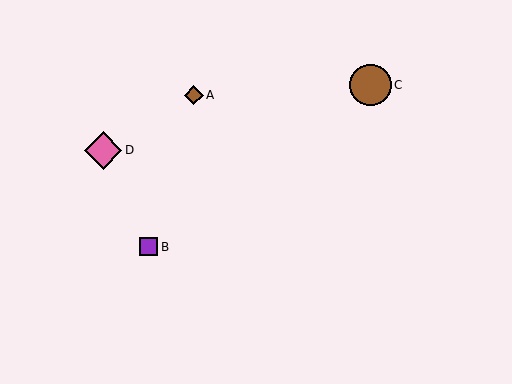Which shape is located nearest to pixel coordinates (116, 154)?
The pink diamond (labeled D) at (103, 150) is nearest to that location.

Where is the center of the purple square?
The center of the purple square is at (149, 247).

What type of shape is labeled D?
Shape D is a pink diamond.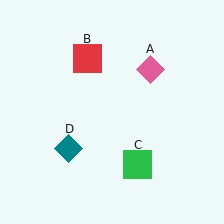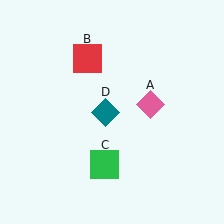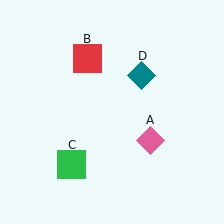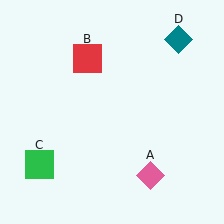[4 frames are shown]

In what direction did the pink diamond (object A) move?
The pink diamond (object A) moved down.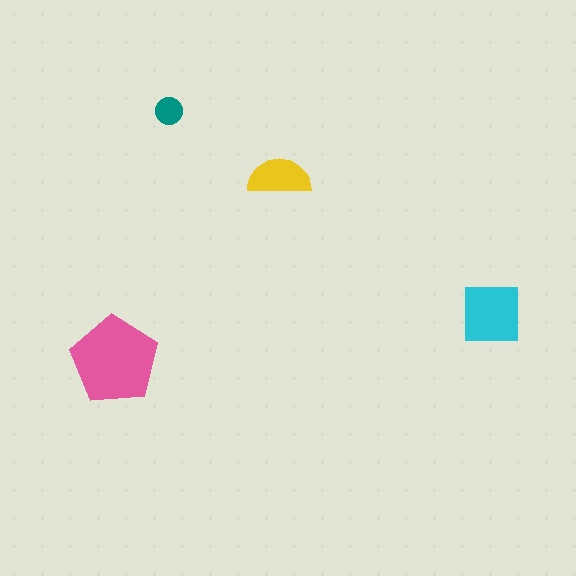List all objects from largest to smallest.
The pink pentagon, the cyan square, the yellow semicircle, the teal circle.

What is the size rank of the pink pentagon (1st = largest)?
1st.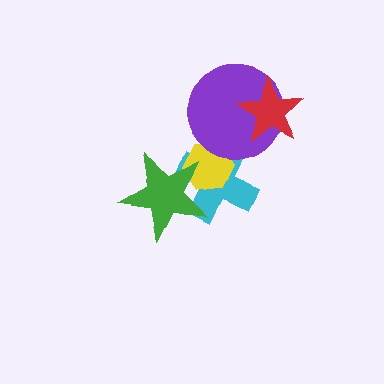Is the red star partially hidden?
No, no other shape covers it.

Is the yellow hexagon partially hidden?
Yes, it is partially covered by another shape.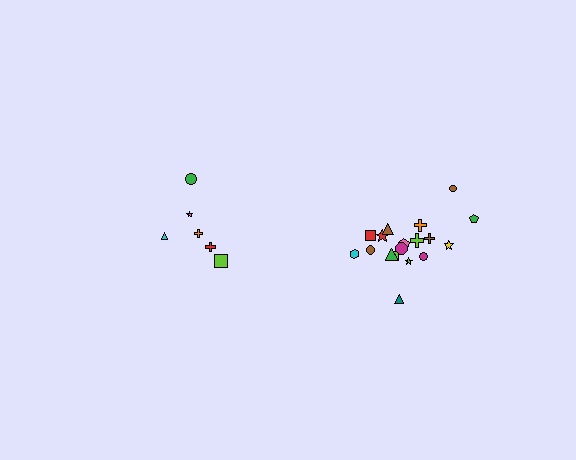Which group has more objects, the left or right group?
The right group.